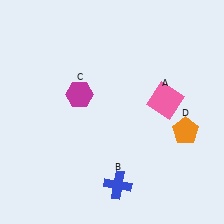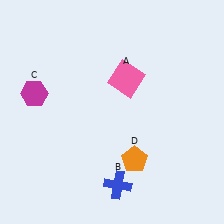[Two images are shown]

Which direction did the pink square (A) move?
The pink square (A) moved left.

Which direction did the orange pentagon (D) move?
The orange pentagon (D) moved left.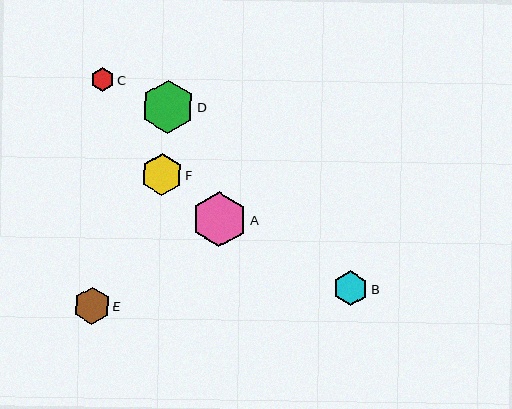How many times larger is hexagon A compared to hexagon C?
Hexagon A is approximately 2.3 times the size of hexagon C.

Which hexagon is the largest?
Hexagon A is the largest with a size of approximately 55 pixels.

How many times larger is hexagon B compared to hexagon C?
Hexagon B is approximately 1.5 times the size of hexagon C.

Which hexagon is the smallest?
Hexagon C is the smallest with a size of approximately 24 pixels.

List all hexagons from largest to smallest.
From largest to smallest: A, D, F, E, B, C.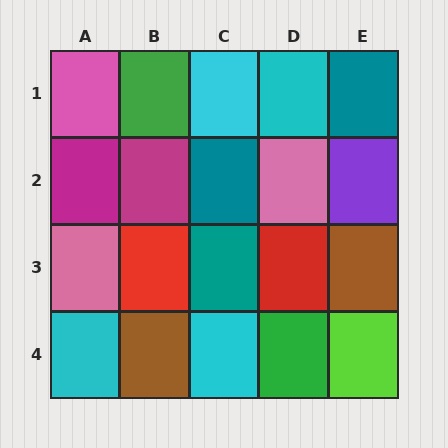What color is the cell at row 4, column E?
Lime.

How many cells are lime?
1 cell is lime.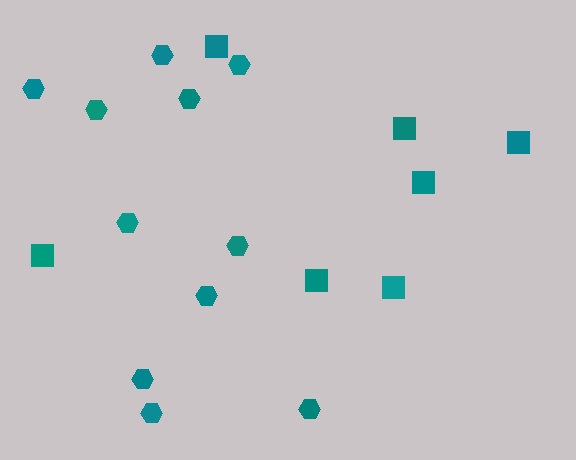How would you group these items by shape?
There are 2 groups: one group of hexagons (11) and one group of squares (7).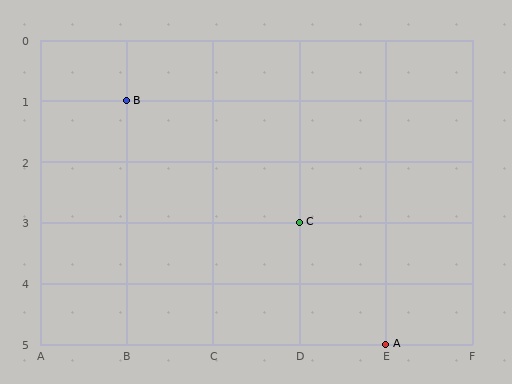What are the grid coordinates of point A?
Point A is at grid coordinates (E, 5).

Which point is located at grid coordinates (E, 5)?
Point A is at (E, 5).